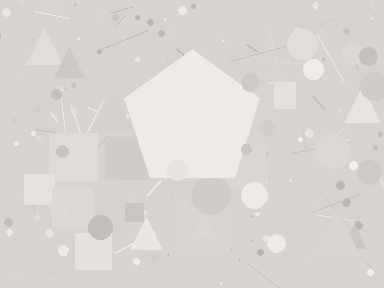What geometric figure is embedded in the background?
A pentagon is embedded in the background.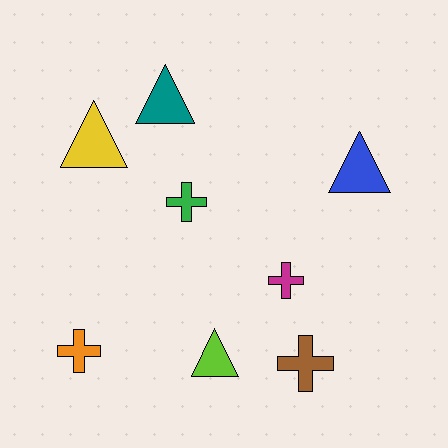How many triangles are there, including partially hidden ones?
There are 4 triangles.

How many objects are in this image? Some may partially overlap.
There are 8 objects.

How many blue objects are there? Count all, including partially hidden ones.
There is 1 blue object.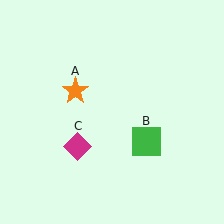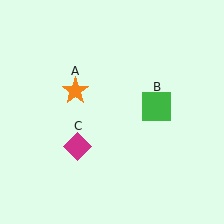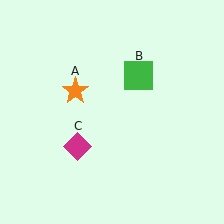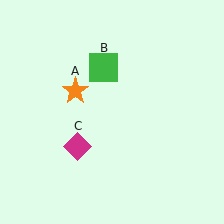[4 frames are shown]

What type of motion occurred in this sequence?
The green square (object B) rotated counterclockwise around the center of the scene.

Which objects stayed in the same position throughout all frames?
Orange star (object A) and magenta diamond (object C) remained stationary.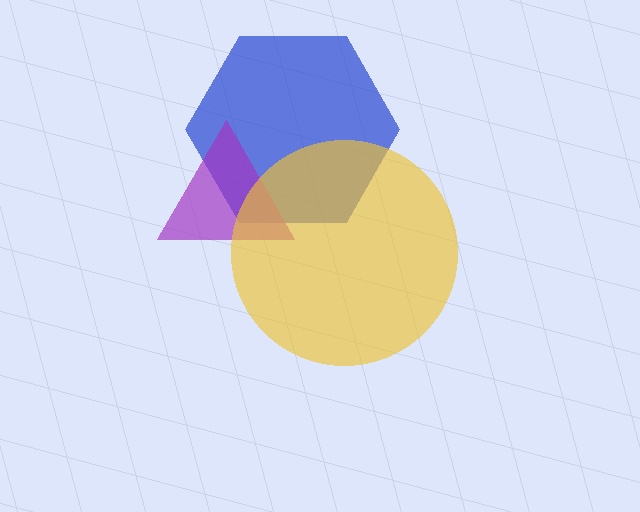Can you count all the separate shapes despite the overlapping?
Yes, there are 3 separate shapes.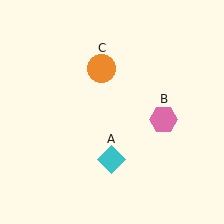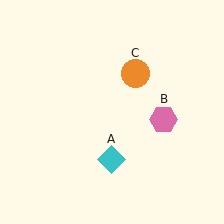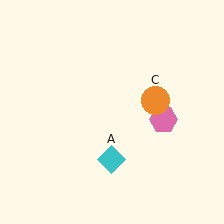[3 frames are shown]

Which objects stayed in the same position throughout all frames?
Cyan diamond (object A) and pink hexagon (object B) remained stationary.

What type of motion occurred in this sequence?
The orange circle (object C) rotated clockwise around the center of the scene.